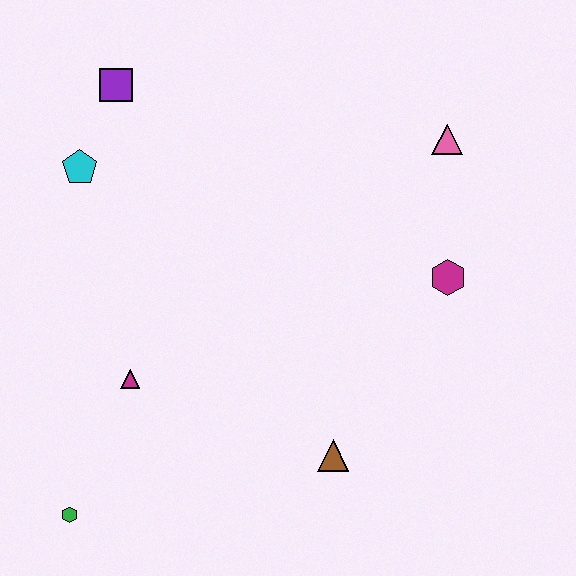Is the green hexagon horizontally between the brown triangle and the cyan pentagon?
No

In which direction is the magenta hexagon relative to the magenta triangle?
The magenta hexagon is to the right of the magenta triangle.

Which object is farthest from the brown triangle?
The purple square is farthest from the brown triangle.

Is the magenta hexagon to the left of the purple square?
No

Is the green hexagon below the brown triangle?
Yes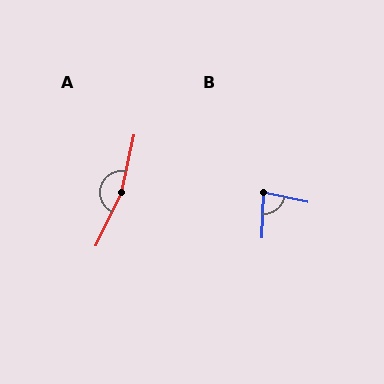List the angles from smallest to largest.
B (80°), A (167°).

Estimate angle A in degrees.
Approximately 167 degrees.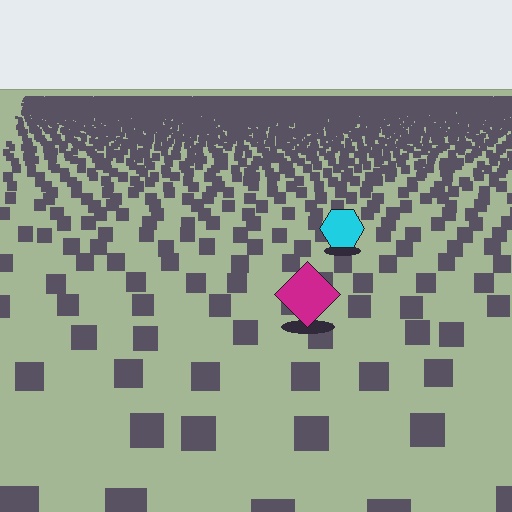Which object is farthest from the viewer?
The cyan hexagon is farthest from the viewer. It appears smaller and the ground texture around it is denser.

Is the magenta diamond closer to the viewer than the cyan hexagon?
Yes. The magenta diamond is closer — you can tell from the texture gradient: the ground texture is coarser near it.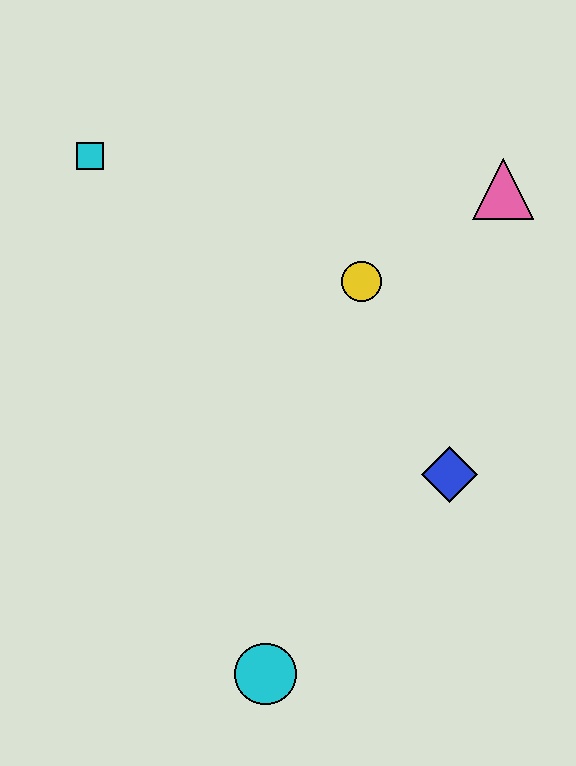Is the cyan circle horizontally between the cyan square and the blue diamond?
Yes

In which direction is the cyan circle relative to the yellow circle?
The cyan circle is below the yellow circle.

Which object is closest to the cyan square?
The yellow circle is closest to the cyan square.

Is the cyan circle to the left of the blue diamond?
Yes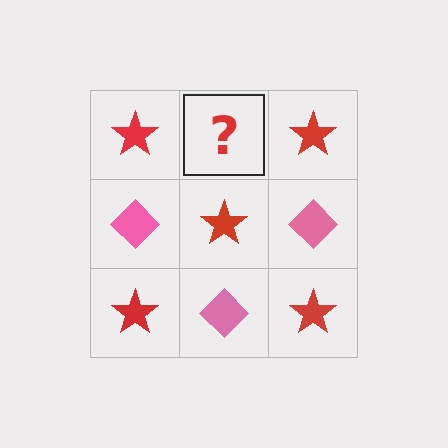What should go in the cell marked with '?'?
The missing cell should contain a pink diamond.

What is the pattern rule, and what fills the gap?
The rule is that it alternates red star and pink diamond in a checkerboard pattern. The gap should be filled with a pink diamond.